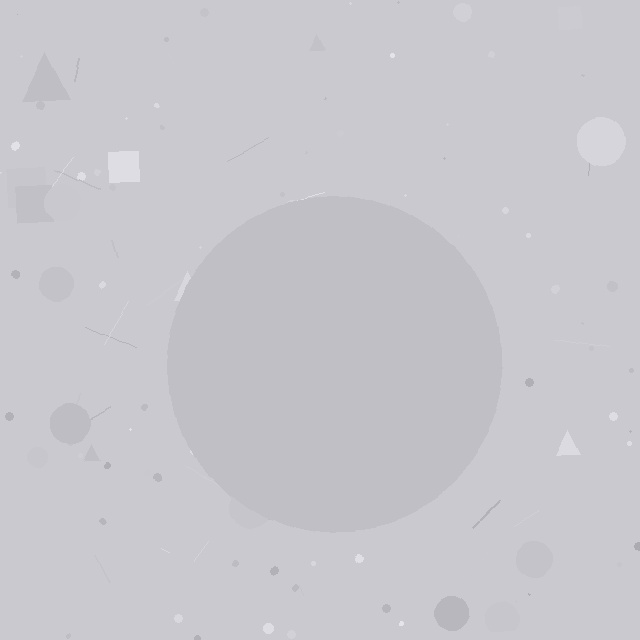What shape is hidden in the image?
A circle is hidden in the image.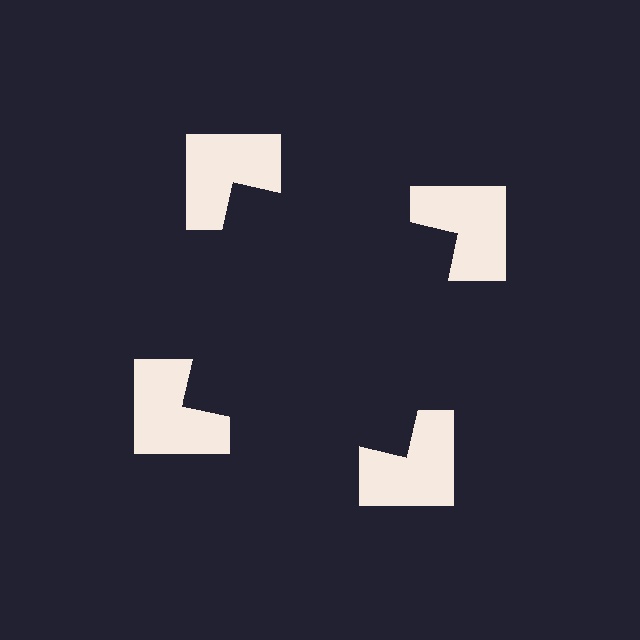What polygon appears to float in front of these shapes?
An illusory square — its edges are inferred from the aligned wedge cuts in the notched squares, not physically drawn.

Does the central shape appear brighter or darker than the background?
It typically appears slightly darker than the background, even though no actual brightness change is drawn.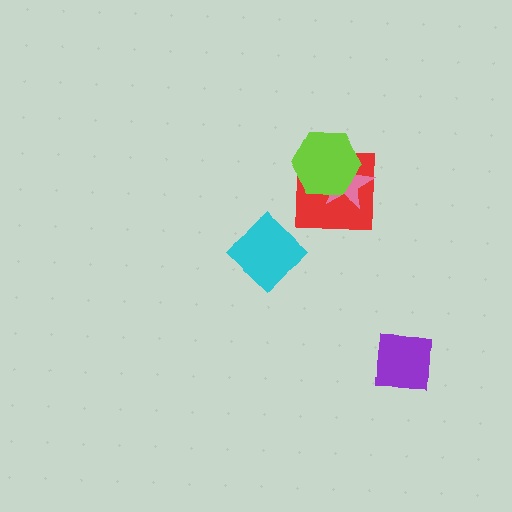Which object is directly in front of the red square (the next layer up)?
The pink star is directly in front of the red square.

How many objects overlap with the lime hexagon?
2 objects overlap with the lime hexagon.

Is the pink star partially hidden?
Yes, it is partially covered by another shape.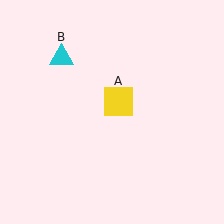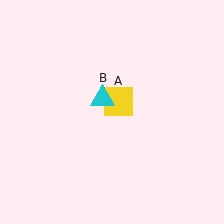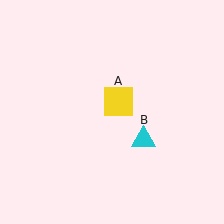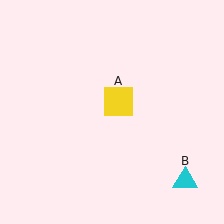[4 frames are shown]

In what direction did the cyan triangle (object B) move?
The cyan triangle (object B) moved down and to the right.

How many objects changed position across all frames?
1 object changed position: cyan triangle (object B).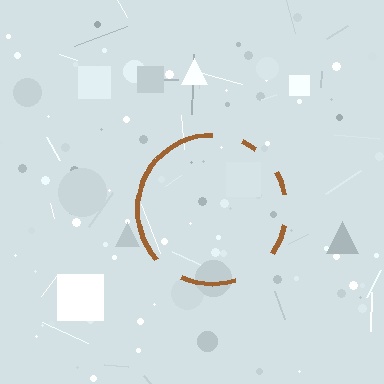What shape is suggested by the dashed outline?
The dashed outline suggests a circle.